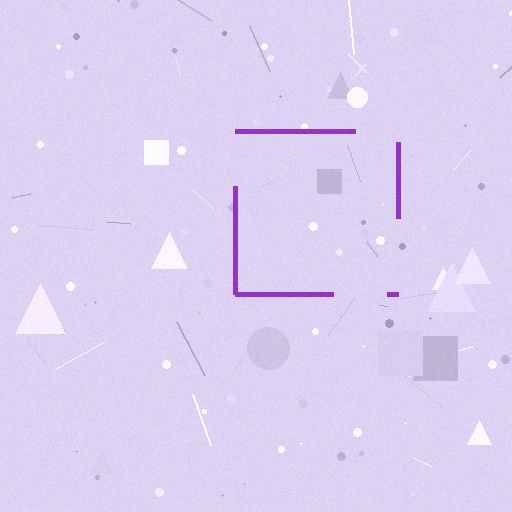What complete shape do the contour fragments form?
The contour fragments form a square.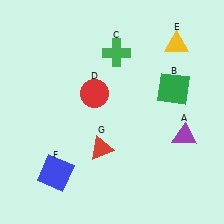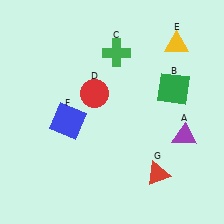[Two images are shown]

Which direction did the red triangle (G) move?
The red triangle (G) moved right.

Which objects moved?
The objects that moved are: the blue square (F), the red triangle (G).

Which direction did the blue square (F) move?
The blue square (F) moved up.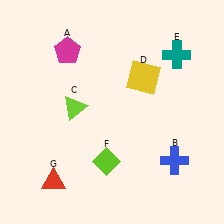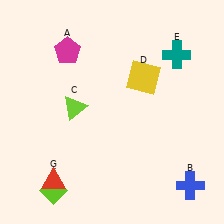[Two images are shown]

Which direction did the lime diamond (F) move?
The lime diamond (F) moved left.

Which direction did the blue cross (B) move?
The blue cross (B) moved down.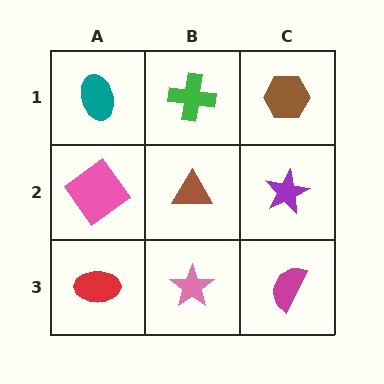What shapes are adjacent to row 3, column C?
A purple star (row 2, column C), a pink star (row 3, column B).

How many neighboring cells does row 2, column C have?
3.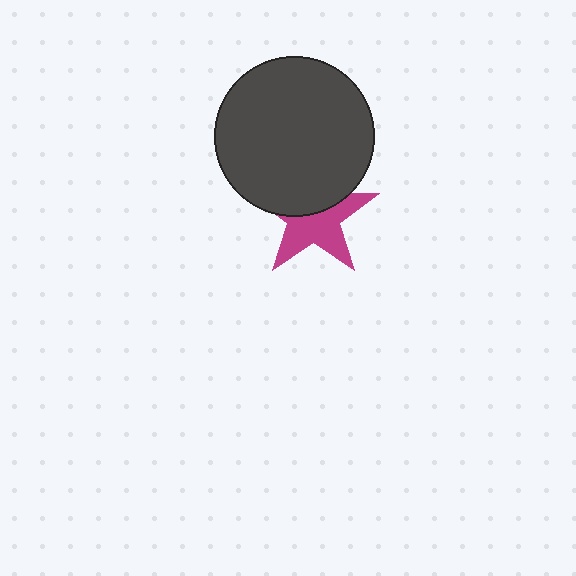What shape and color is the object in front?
The object in front is a dark gray circle.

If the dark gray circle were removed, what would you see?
You would see the complete magenta star.